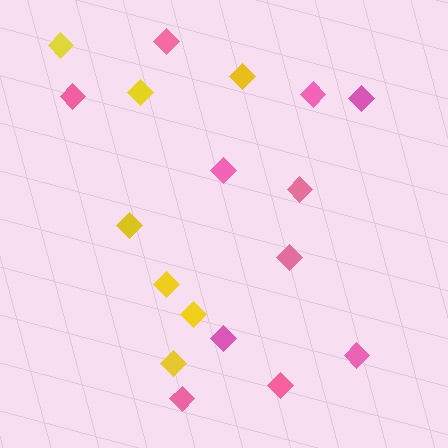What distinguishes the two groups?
There are 2 groups: one group of yellow diamonds (7) and one group of pink diamonds (11).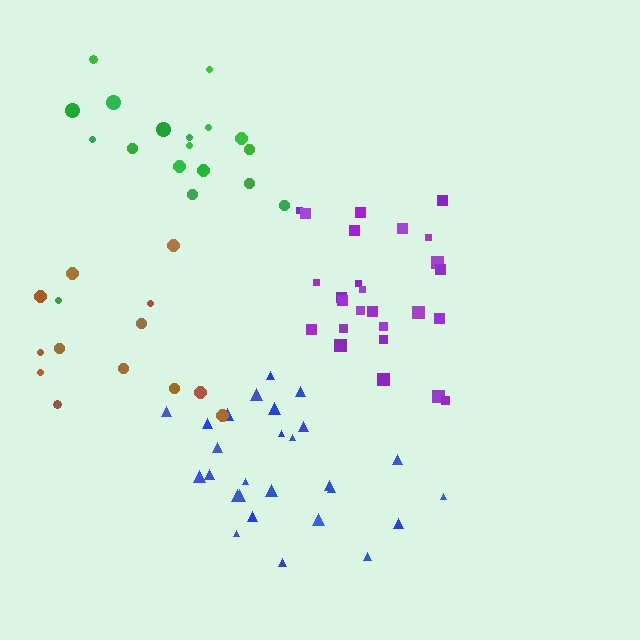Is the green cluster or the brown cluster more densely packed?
Green.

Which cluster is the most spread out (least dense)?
Brown.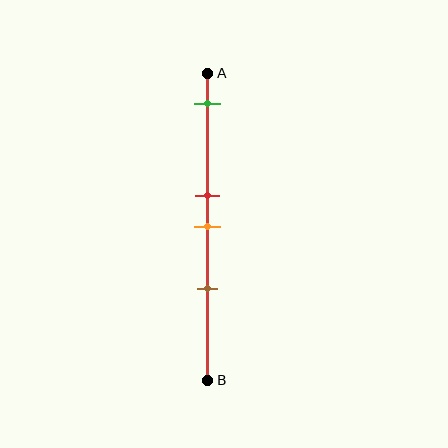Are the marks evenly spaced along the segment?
No, the marks are not evenly spaced.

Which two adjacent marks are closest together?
The red and orange marks are the closest adjacent pair.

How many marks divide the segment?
There are 4 marks dividing the segment.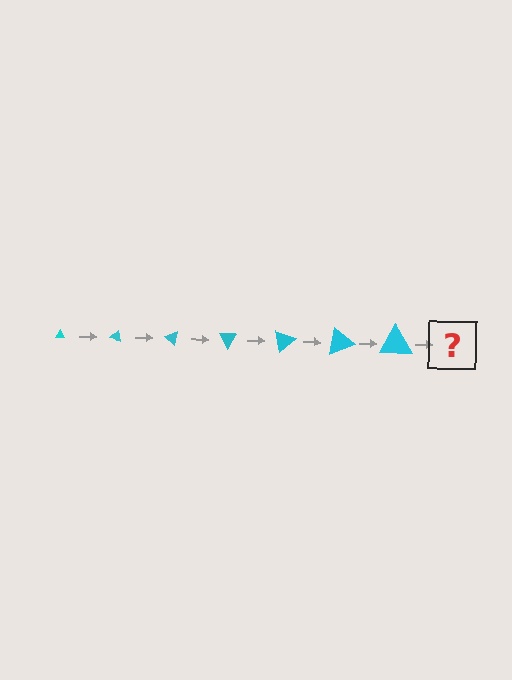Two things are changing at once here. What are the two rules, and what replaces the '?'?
The two rules are that the triangle grows larger each step and it rotates 20 degrees each step. The '?' should be a triangle, larger than the previous one and rotated 140 degrees from the start.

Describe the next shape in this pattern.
It should be a triangle, larger than the previous one and rotated 140 degrees from the start.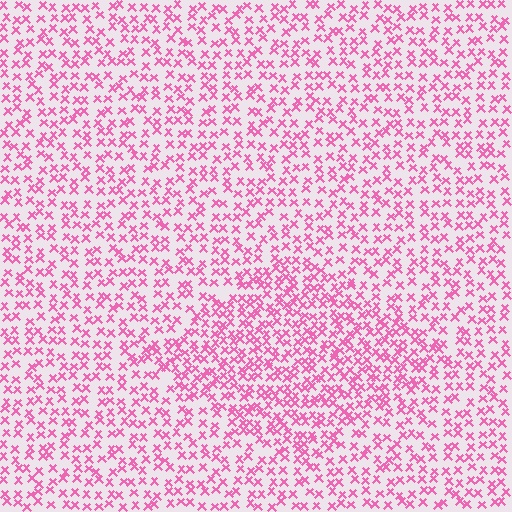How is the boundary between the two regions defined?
The boundary is defined by a change in element density (approximately 1.6x ratio). All elements are the same color, size, and shape.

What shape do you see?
I see a diamond.